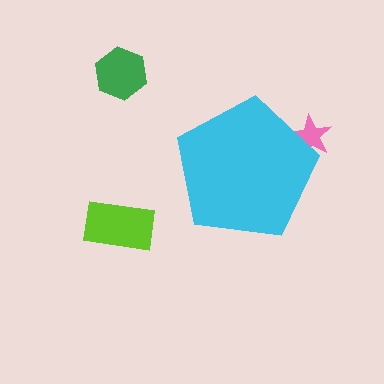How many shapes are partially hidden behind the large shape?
1 shape is partially hidden.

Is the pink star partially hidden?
Yes, the pink star is partially hidden behind the cyan pentagon.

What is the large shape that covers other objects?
A cyan pentagon.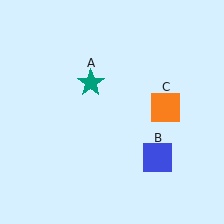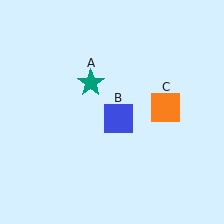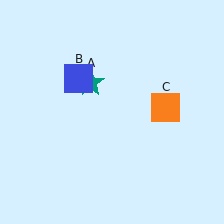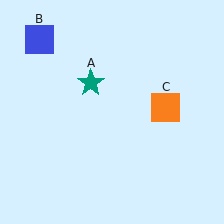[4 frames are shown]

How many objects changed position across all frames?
1 object changed position: blue square (object B).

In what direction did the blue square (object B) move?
The blue square (object B) moved up and to the left.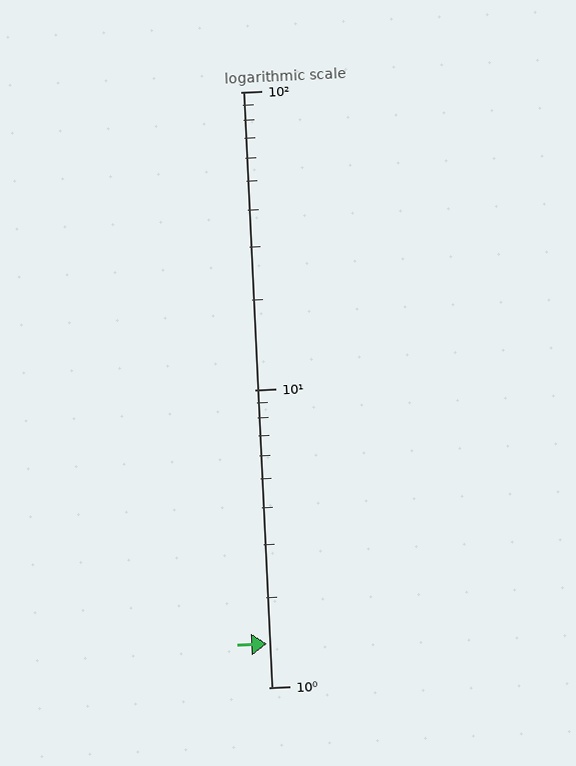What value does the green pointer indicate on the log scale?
The pointer indicates approximately 1.4.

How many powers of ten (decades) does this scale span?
The scale spans 2 decades, from 1 to 100.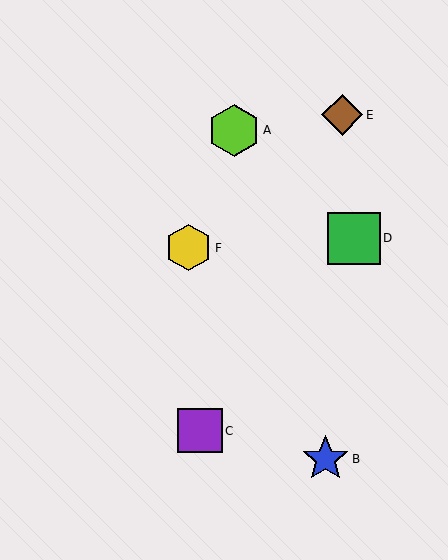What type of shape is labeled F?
Shape F is a yellow hexagon.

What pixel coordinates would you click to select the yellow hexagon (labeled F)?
Click at (189, 248) to select the yellow hexagon F.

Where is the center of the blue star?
The center of the blue star is at (325, 459).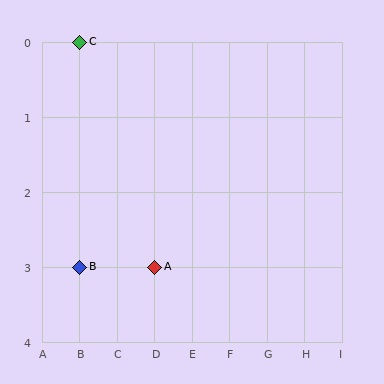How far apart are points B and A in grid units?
Points B and A are 2 columns apart.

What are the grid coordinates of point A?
Point A is at grid coordinates (D, 3).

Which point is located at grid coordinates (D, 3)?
Point A is at (D, 3).